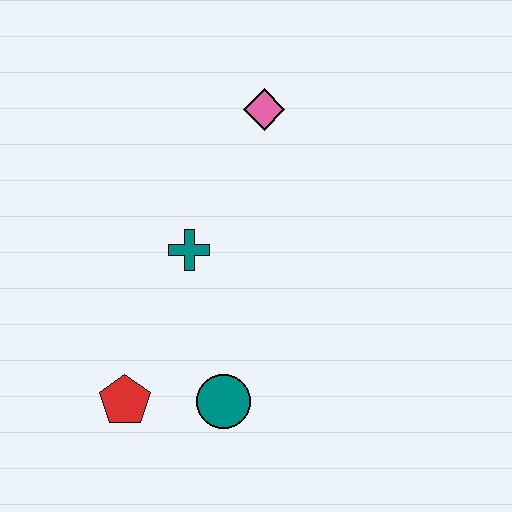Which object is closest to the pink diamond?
The teal cross is closest to the pink diamond.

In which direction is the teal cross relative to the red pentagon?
The teal cross is above the red pentagon.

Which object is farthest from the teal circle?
The pink diamond is farthest from the teal circle.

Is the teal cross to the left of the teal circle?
Yes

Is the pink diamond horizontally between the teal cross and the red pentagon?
No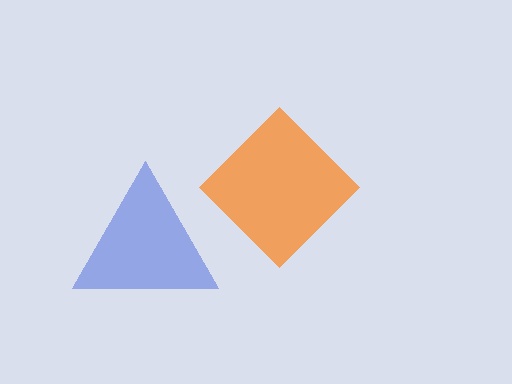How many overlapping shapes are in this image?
There are 2 overlapping shapes in the image.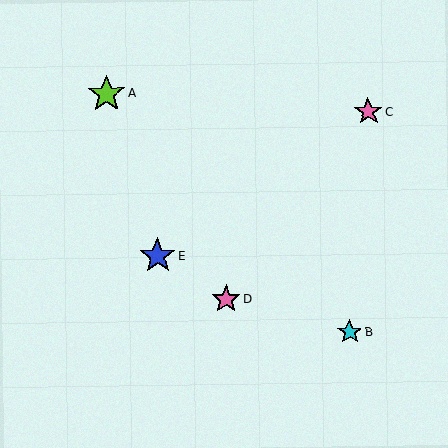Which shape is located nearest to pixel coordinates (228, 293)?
The pink star (labeled D) at (226, 299) is nearest to that location.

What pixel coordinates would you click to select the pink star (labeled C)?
Click at (368, 112) to select the pink star C.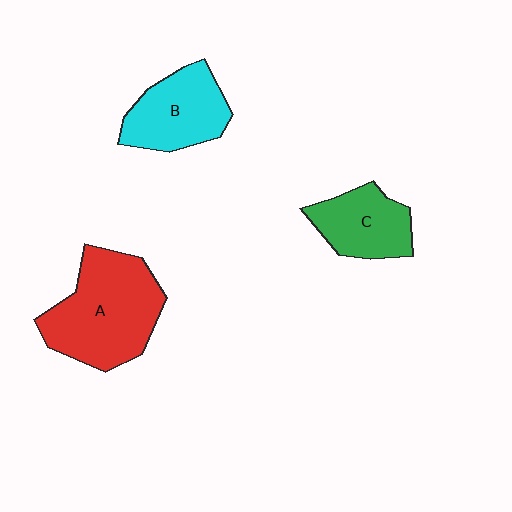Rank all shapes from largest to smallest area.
From largest to smallest: A (red), B (cyan), C (green).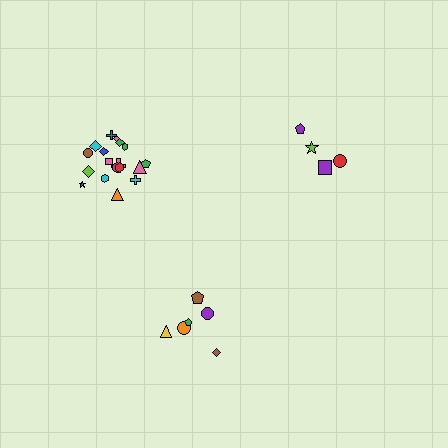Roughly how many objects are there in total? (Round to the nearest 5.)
Roughly 30 objects in total.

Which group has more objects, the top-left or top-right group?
The top-left group.